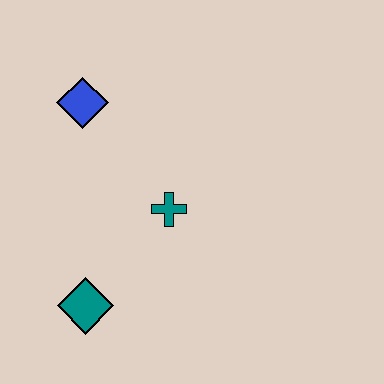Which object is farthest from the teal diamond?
The blue diamond is farthest from the teal diamond.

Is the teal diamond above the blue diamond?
No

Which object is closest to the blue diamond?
The teal cross is closest to the blue diamond.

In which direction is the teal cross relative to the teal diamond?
The teal cross is above the teal diamond.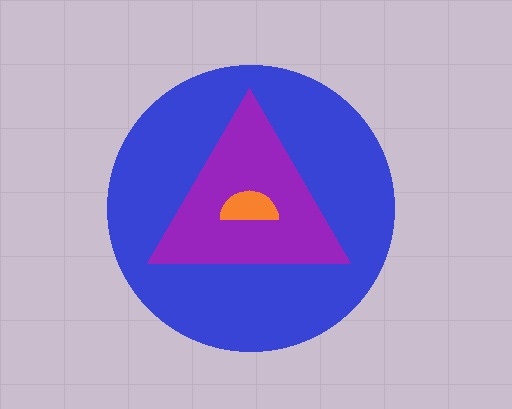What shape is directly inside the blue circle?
The purple triangle.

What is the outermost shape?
The blue circle.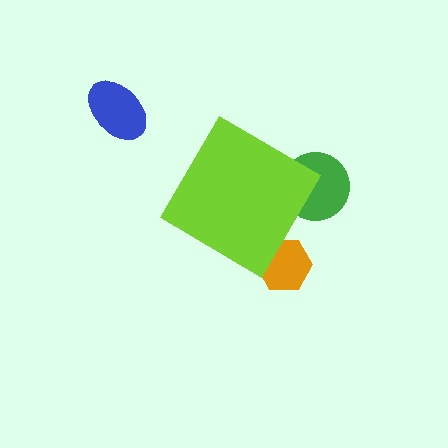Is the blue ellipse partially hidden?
No, the blue ellipse is fully visible.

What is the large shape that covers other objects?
A lime diamond.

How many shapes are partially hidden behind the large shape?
2 shapes are partially hidden.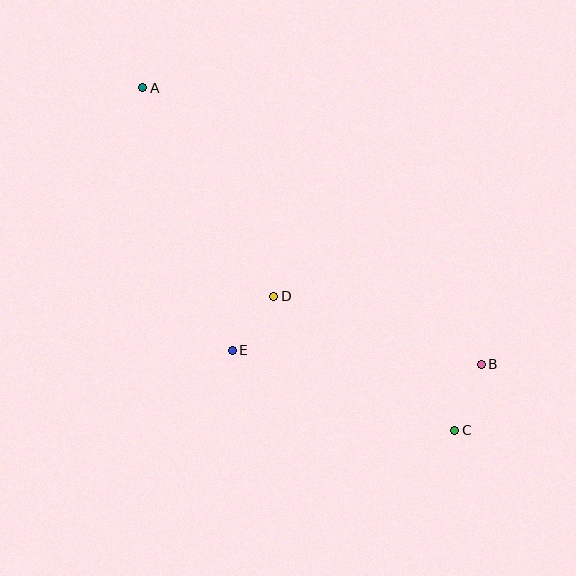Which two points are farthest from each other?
Points A and C are farthest from each other.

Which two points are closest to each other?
Points D and E are closest to each other.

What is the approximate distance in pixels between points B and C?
The distance between B and C is approximately 71 pixels.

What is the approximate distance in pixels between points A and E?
The distance between A and E is approximately 277 pixels.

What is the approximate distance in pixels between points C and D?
The distance between C and D is approximately 225 pixels.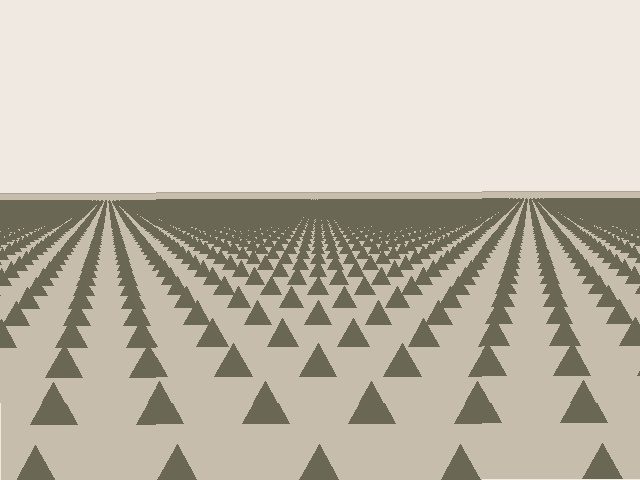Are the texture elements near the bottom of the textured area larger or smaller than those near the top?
Larger. Near the bottom, elements are closer to the viewer and appear at a bigger on-screen size.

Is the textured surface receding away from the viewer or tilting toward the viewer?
The surface is receding away from the viewer. Texture elements get smaller and denser toward the top.